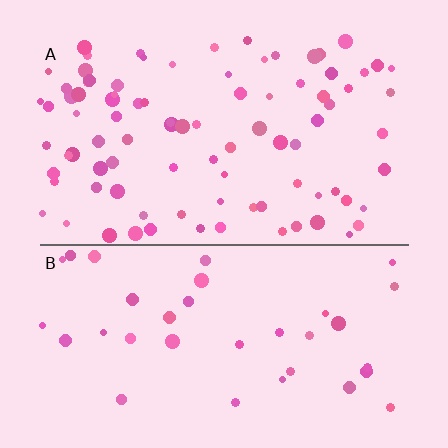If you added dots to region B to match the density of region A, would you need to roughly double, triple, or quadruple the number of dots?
Approximately triple.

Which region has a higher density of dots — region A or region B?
A (the top).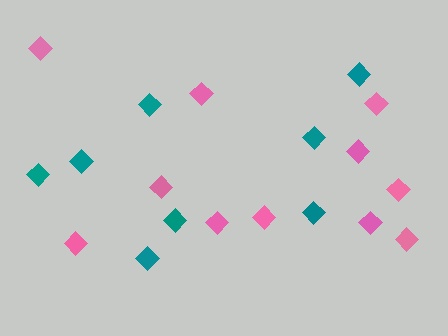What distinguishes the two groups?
There are 2 groups: one group of teal diamonds (8) and one group of pink diamonds (11).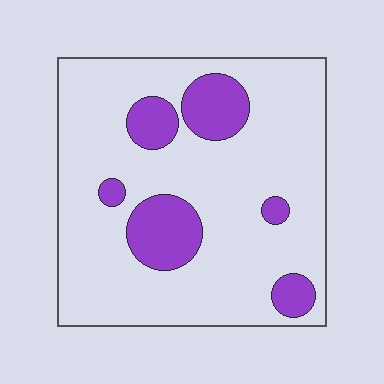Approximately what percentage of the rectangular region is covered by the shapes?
Approximately 20%.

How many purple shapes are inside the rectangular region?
6.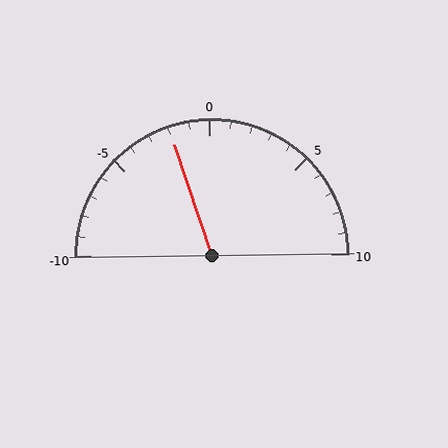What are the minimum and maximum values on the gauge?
The gauge ranges from -10 to 10.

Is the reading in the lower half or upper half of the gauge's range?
The reading is in the lower half of the range (-10 to 10).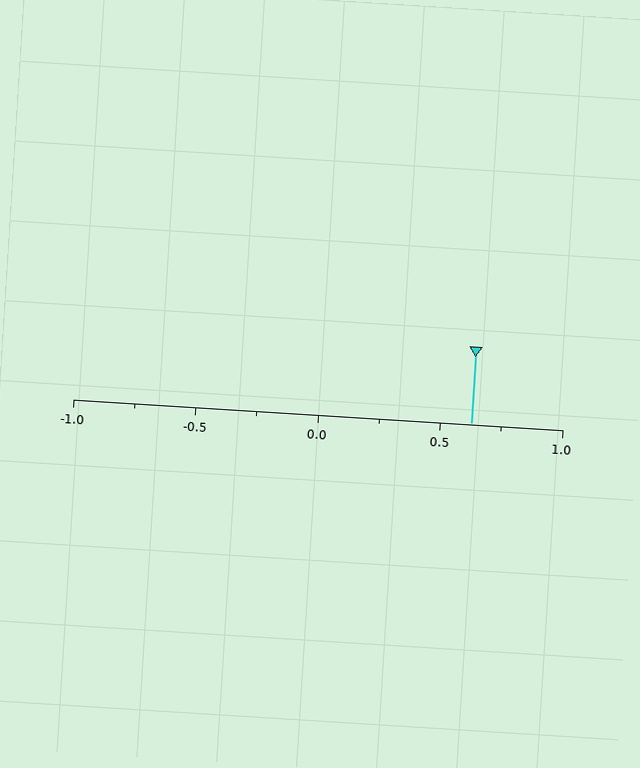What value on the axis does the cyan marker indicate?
The marker indicates approximately 0.62.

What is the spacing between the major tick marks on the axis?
The major ticks are spaced 0.5 apart.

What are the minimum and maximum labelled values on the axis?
The axis runs from -1.0 to 1.0.